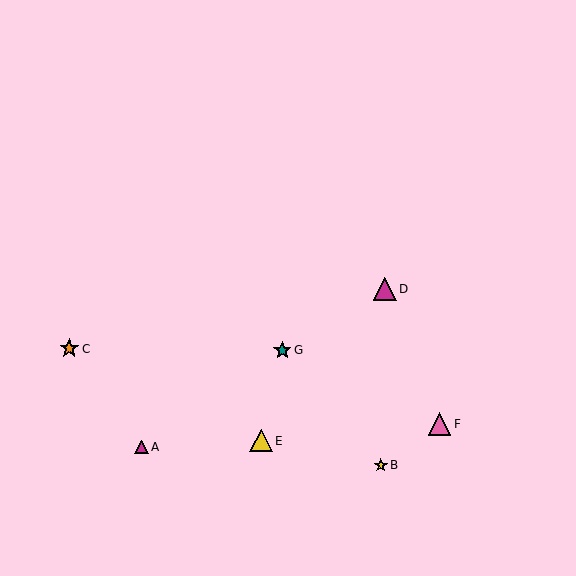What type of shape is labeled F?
Shape F is a pink triangle.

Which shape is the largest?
The magenta triangle (labeled D) is the largest.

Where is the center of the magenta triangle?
The center of the magenta triangle is at (142, 447).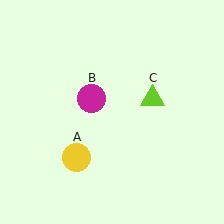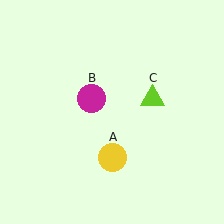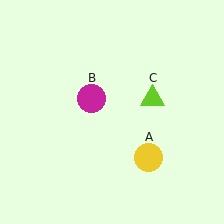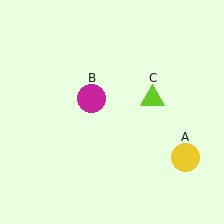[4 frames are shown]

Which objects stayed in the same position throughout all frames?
Magenta circle (object B) and lime triangle (object C) remained stationary.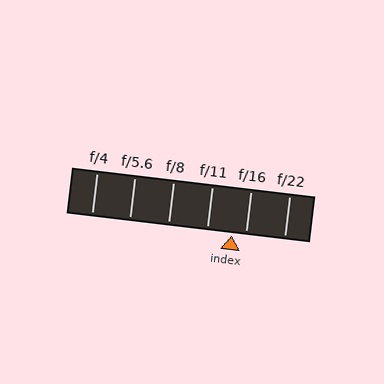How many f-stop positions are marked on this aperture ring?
There are 6 f-stop positions marked.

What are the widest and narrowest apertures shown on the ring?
The widest aperture shown is f/4 and the narrowest is f/22.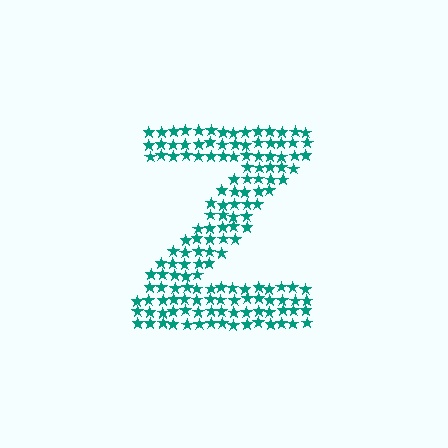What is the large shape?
The large shape is the letter Z.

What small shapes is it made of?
It is made of small stars.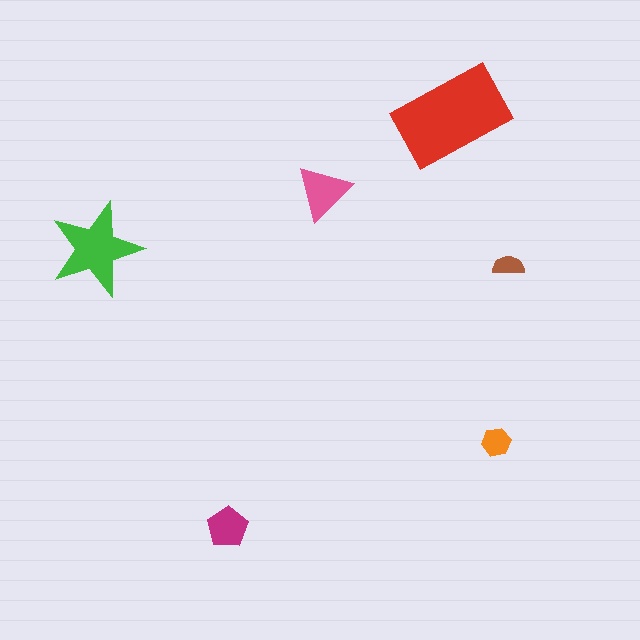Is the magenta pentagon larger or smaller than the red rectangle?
Smaller.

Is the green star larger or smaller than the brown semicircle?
Larger.